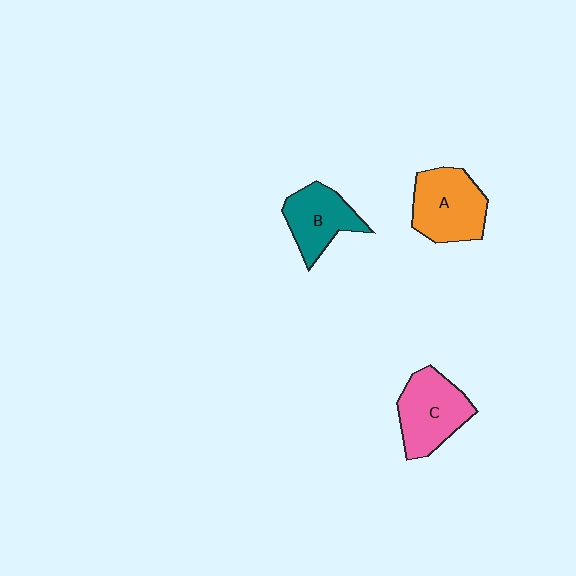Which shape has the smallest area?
Shape B (teal).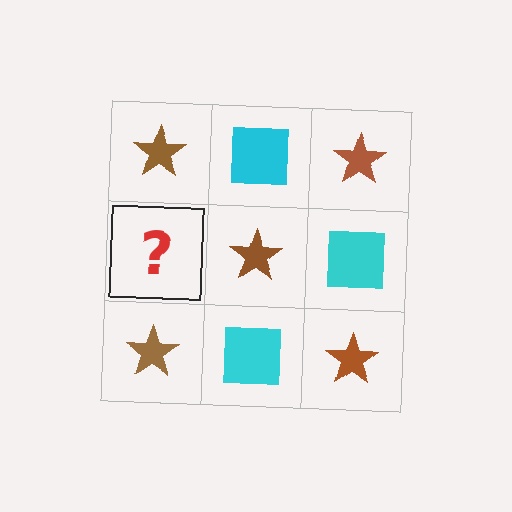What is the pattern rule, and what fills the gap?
The rule is that it alternates brown star and cyan square in a checkerboard pattern. The gap should be filled with a cyan square.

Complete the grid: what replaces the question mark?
The question mark should be replaced with a cyan square.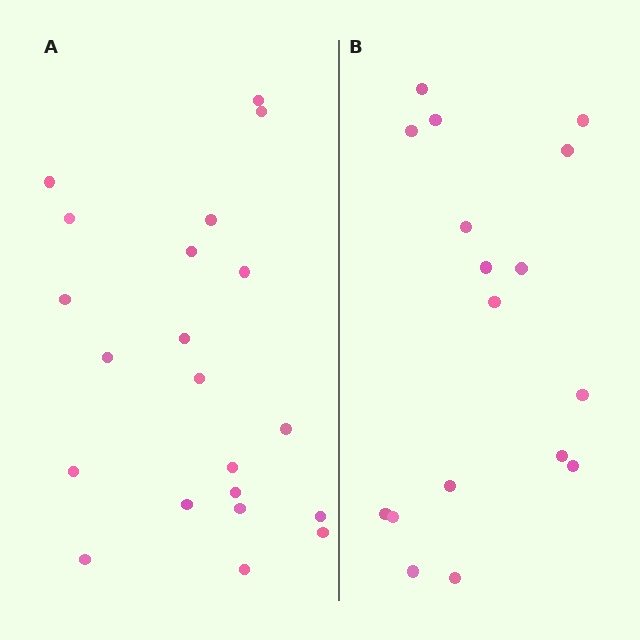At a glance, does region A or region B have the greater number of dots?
Region A (the left region) has more dots.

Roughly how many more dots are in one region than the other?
Region A has about 4 more dots than region B.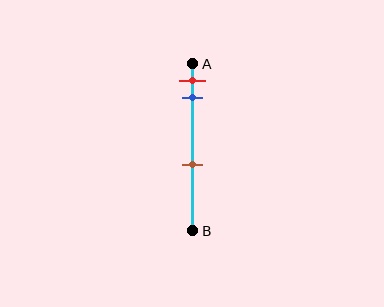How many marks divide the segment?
There are 3 marks dividing the segment.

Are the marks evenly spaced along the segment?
No, the marks are not evenly spaced.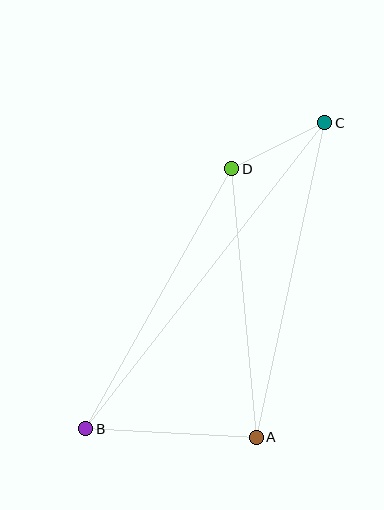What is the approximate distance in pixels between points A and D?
The distance between A and D is approximately 270 pixels.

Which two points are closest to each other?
Points C and D are closest to each other.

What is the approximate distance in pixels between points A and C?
The distance between A and C is approximately 322 pixels.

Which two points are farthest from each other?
Points B and C are farthest from each other.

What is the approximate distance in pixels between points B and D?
The distance between B and D is approximately 298 pixels.